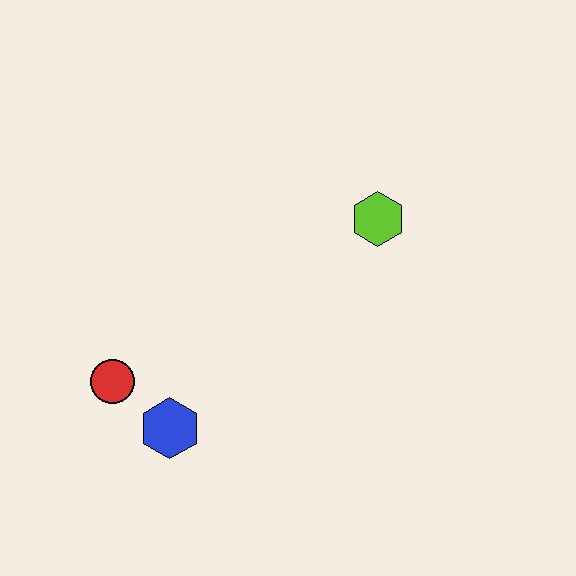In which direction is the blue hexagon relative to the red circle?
The blue hexagon is to the right of the red circle.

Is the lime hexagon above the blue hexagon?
Yes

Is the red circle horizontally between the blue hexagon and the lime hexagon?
No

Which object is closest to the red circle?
The blue hexagon is closest to the red circle.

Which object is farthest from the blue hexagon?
The lime hexagon is farthest from the blue hexagon.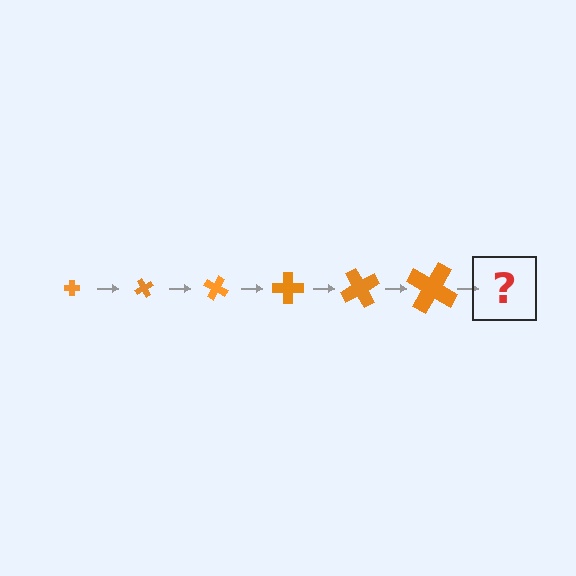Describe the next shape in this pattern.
It should be a cross, larger than the previous one and rotated 360 degrees from the start.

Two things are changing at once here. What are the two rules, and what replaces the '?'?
The two rules are that the cross grows larger each step and it rotates 60 degrees each step. The '?' should be a cross, larger than the previous one and rotated 360 degrees from the start.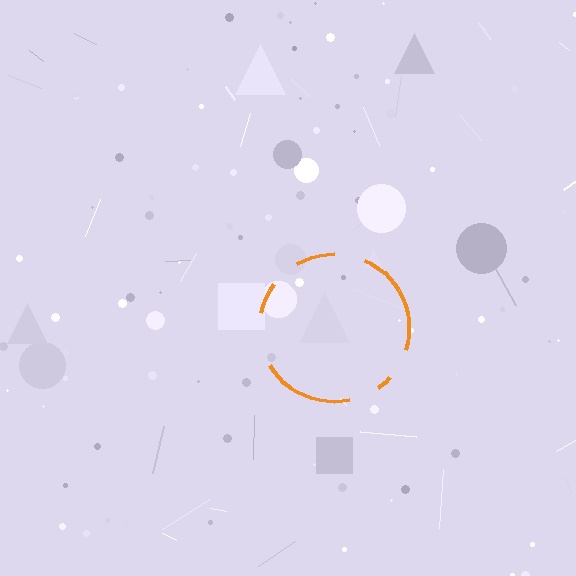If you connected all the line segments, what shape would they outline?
They would outline a circle.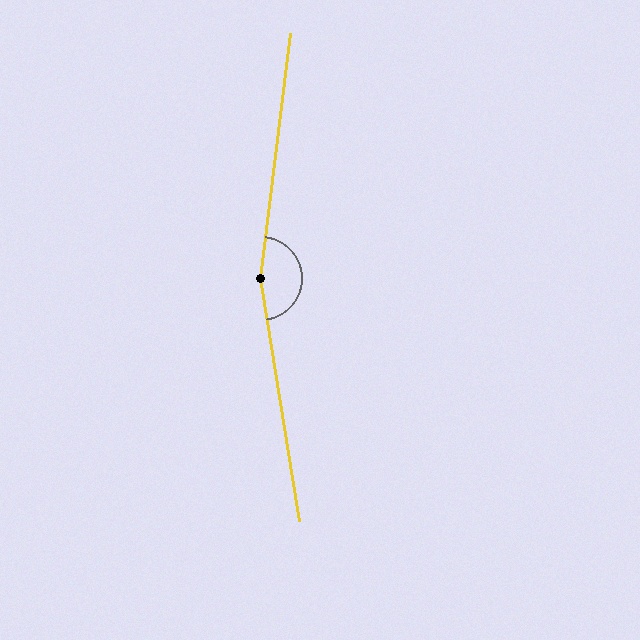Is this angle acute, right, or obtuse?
It is obtuse.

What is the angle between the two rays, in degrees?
Approximately 164 degrees.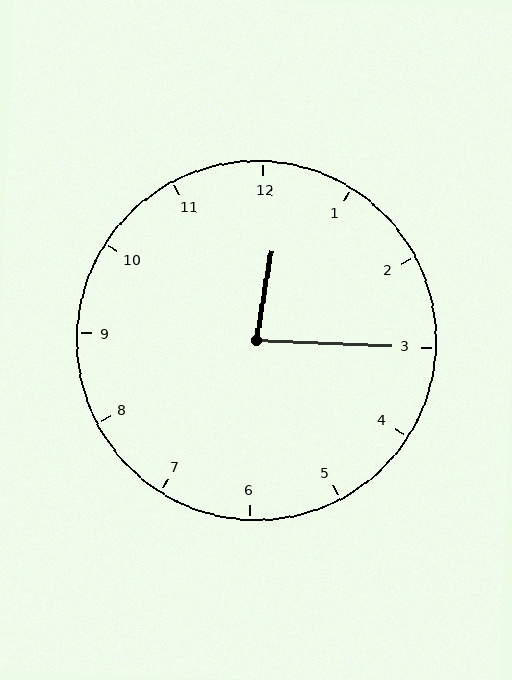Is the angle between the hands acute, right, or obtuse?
It is acute.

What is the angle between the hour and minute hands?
Approximately 82 degrees.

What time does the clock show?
12:15.